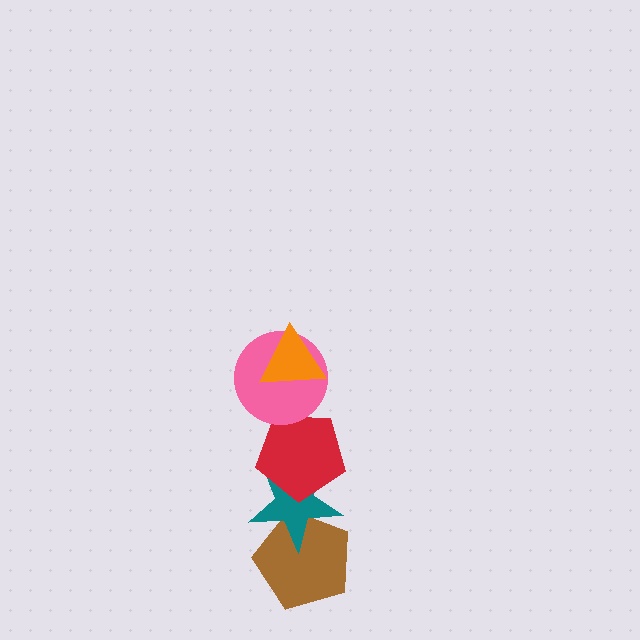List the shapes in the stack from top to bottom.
From top to bottom: the orange triangle, the pink circle, the red pentagon, the teal star, the brown pentagon.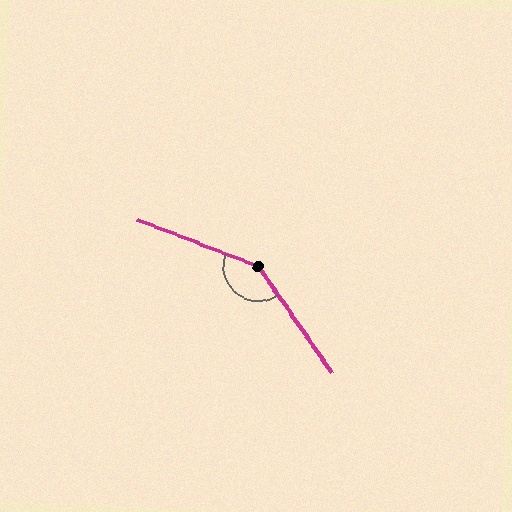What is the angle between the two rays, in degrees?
Approximately 145 degrees.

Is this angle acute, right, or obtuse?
It is obtuse.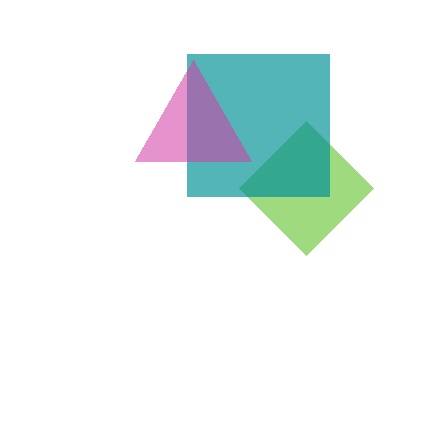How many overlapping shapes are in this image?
There are 3 overlapping shapes in the image.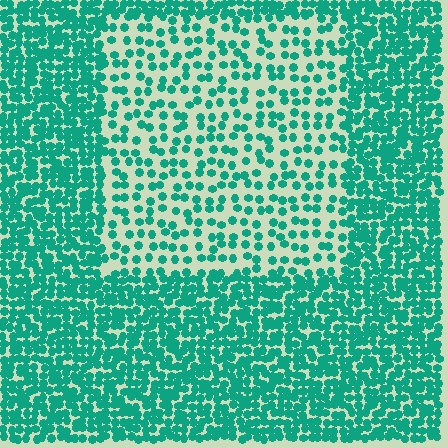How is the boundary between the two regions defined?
The boundary is defined by a change in element density (approximately 2.3x ratio). All elements are the same color, size, and shape.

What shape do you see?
I see a rectangle.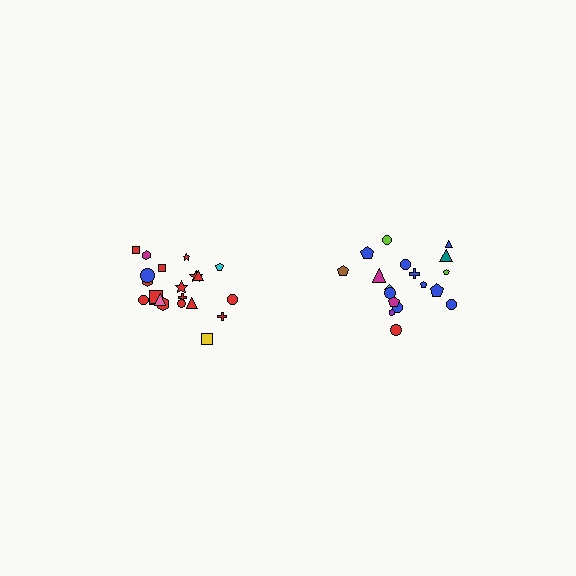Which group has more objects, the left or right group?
The left group.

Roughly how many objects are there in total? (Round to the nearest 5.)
Roughly 40 objects in total.